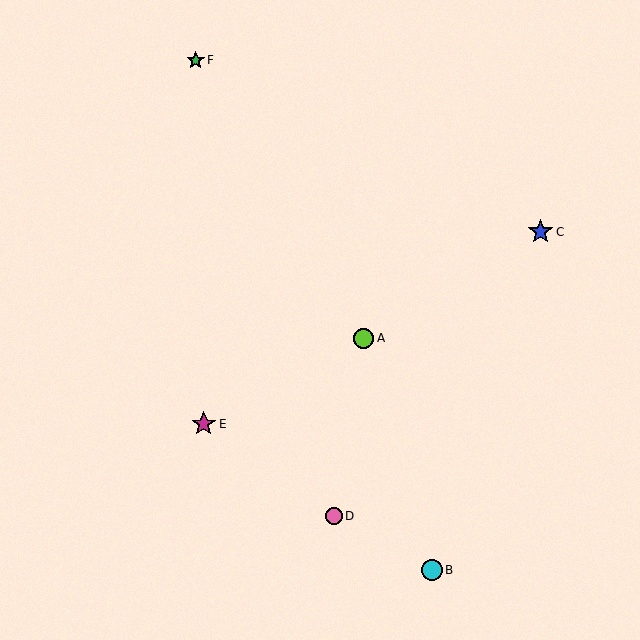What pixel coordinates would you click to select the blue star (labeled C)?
Click at (541, 232) to select the blue star C.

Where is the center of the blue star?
The center of the blue star is at (541, 232).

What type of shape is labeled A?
Shape A is a lime circle.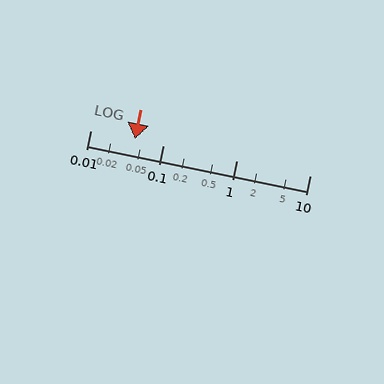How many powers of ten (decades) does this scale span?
The scale spans 3 decades, from 0.01 to 10.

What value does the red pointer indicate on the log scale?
The pointer indicates approximately 0.041.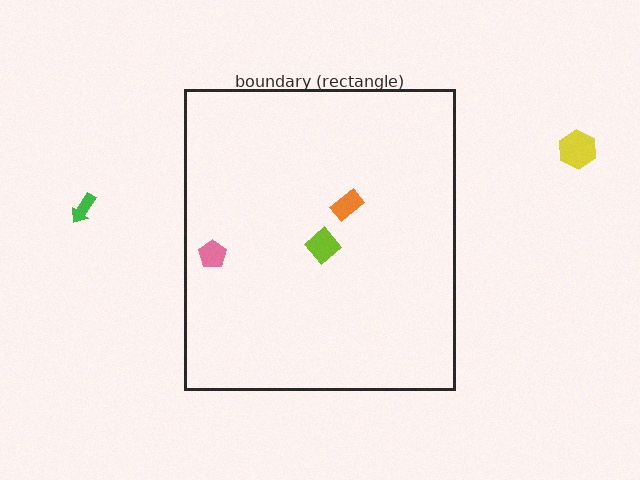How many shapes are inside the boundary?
3 inside, 2 outside.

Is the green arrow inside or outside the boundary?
Outside.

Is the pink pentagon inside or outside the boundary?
Inside.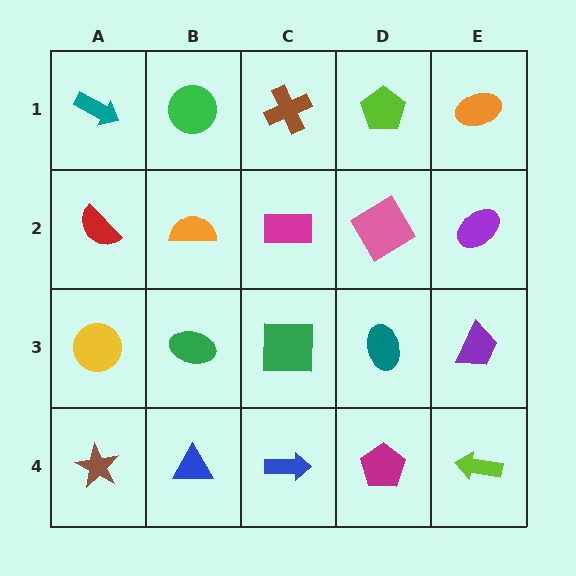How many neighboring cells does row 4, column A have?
2.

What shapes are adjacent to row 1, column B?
An orange semicircle (row 2, column B), a teal arrow (row 1, column A), a brown cross (row 1, column C).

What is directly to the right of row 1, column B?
A brown cross.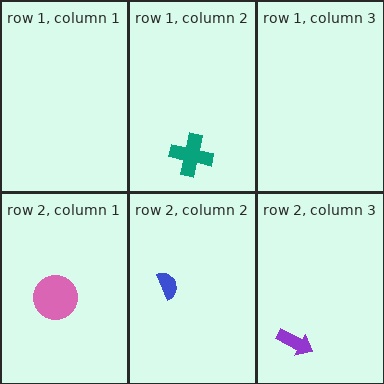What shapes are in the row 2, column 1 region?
The pink circle.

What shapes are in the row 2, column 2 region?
The blue semicircle.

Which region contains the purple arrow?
The row 2, column 3 region.